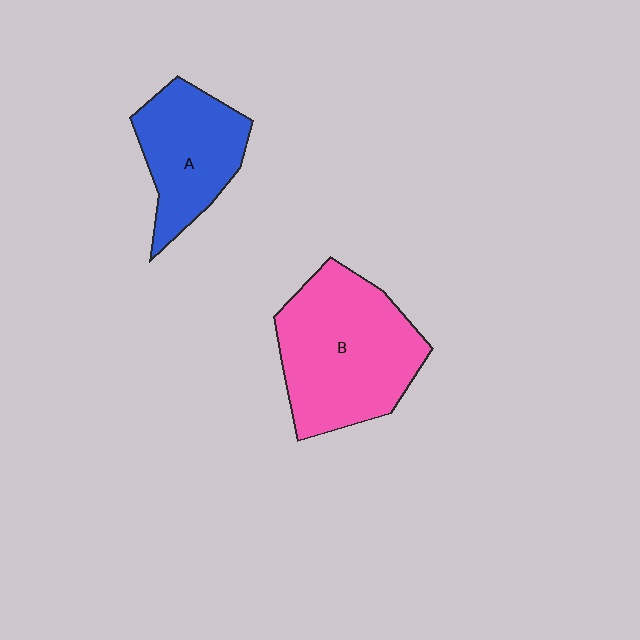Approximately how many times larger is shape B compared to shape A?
Approximately 1.5 times.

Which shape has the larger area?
Shape B (pink).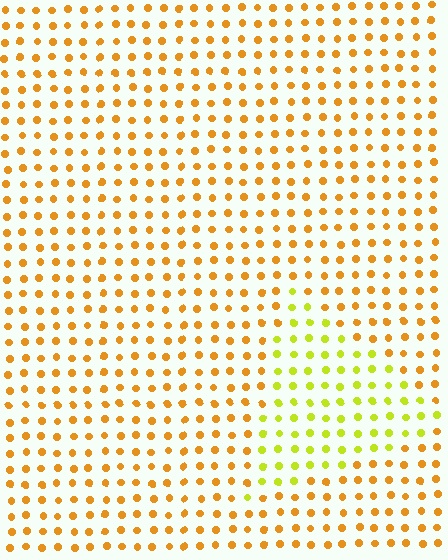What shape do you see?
I see a triangle.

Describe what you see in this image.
The image is filled with small orange elements in a uniform arrangement. A triangle-shaped region is visible where the elements are tinted to a slightly different hue, forming a subtle color boundary.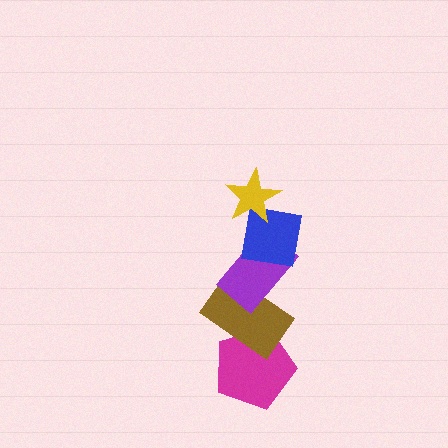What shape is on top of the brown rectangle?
The purple rectangle is on top of the brown rectangle.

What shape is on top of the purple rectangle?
The blue square is on top of the purple rectangle.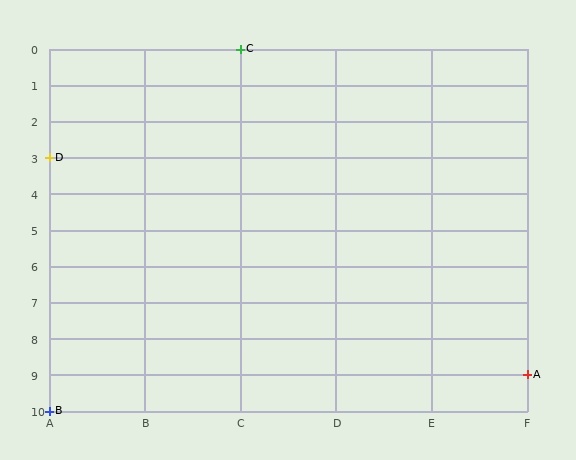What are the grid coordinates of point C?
Point C is at grid coordinates (C, 0).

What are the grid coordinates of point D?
Point D is at grid coordinates (A, 3).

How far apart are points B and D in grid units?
Points B and D are 7 rows apart.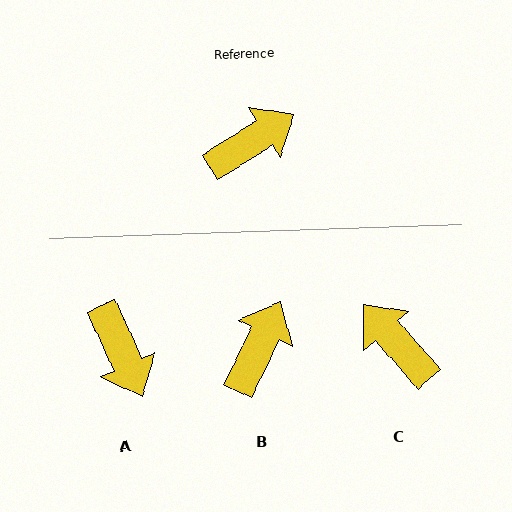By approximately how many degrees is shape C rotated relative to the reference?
Approximately 99 degrees counter-clockwise.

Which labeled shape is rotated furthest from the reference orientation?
C, about 99 degrees away.